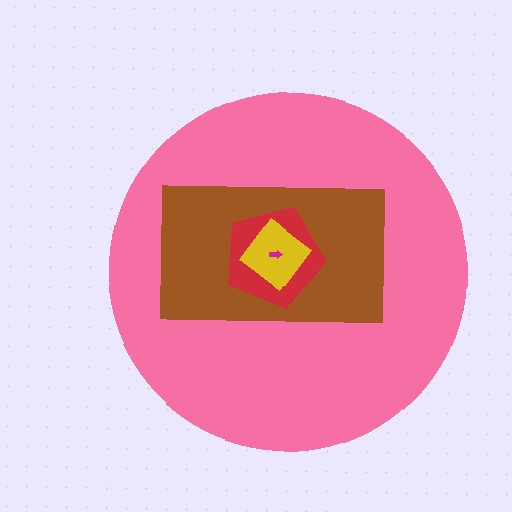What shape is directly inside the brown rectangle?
The red pentagon.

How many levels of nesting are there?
5.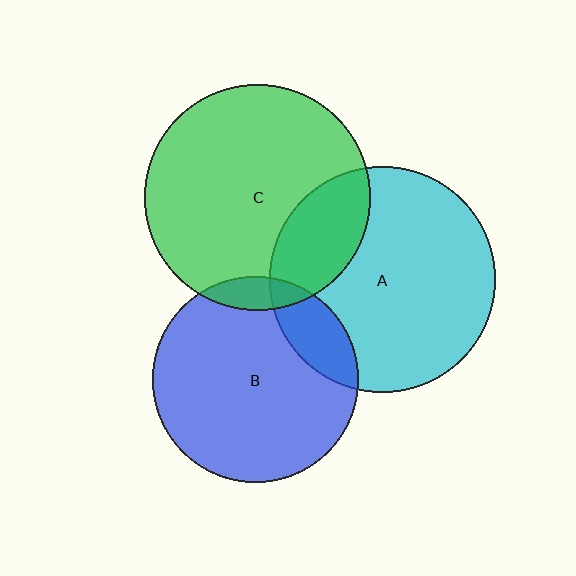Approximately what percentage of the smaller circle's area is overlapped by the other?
Approximately 15%.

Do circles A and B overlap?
Yes.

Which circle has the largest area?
Circle C (green).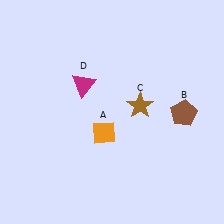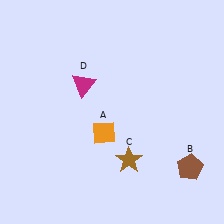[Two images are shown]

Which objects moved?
The objects that moved are: the brown pentagon (B), the brown star (C).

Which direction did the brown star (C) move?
The brown star (C) moved down.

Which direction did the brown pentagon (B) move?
The brown pentagon (B) moved down.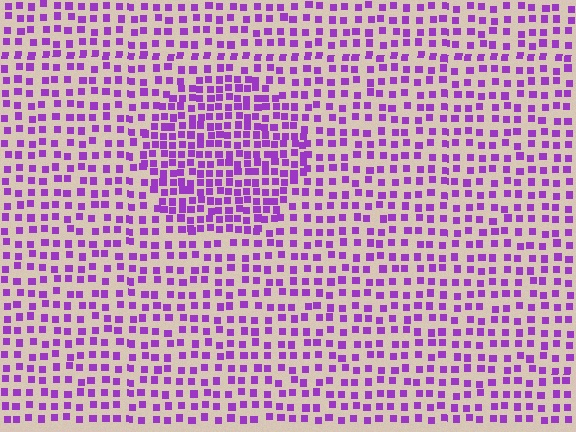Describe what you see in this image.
The image contains small purple elements arranged at two different densities. A circle-shaped region is visible where the elements are more densely packed than the surrounding area.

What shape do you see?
I see a circle.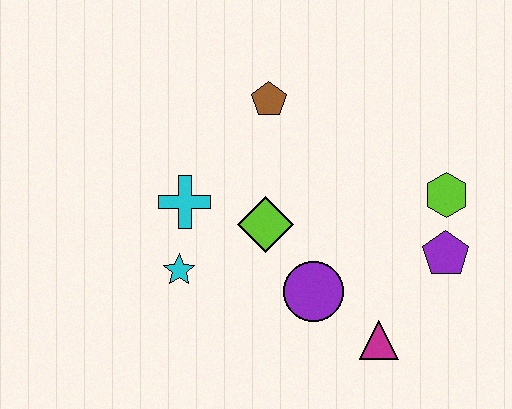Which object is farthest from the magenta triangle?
The brown pentagon is farthest from the magenta triangle.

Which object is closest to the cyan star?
The cyan cross is closest to the cyan star.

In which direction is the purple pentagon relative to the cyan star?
The purple pentagon is to the right of the cyan star.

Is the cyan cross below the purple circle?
No